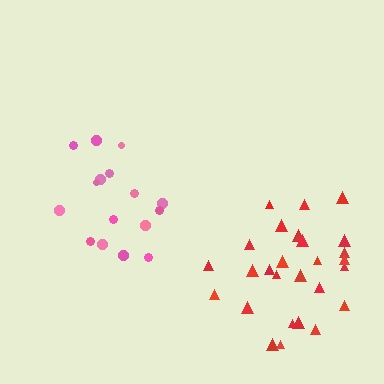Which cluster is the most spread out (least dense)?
Red.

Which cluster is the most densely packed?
Pink.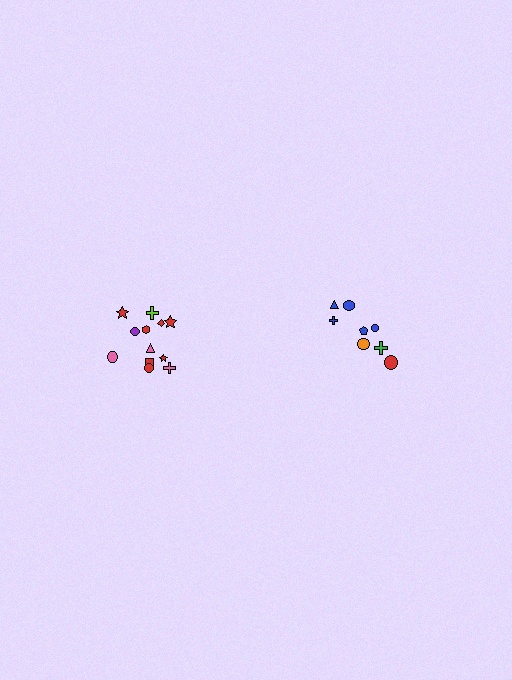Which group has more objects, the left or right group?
The left group.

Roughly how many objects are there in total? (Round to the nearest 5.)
Roughly 20 objects in total.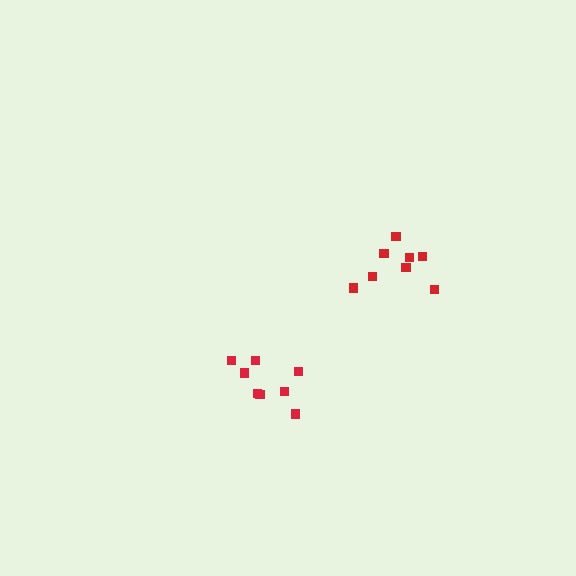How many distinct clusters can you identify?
There are 2 distinct clusters.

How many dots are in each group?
Group 1: 8 dots, Group 2: 8 dots (16 total).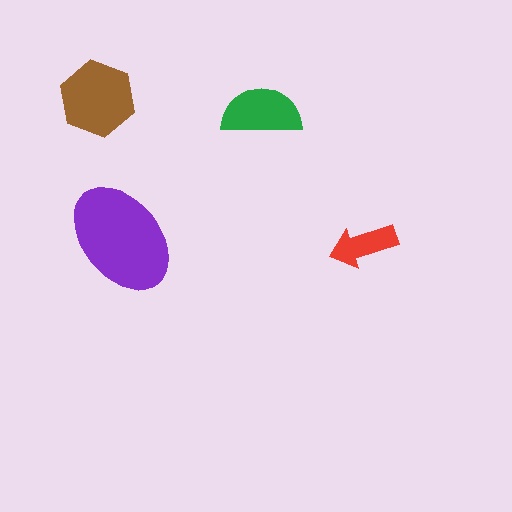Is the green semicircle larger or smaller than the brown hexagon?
Smaller.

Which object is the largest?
The purple ellipse.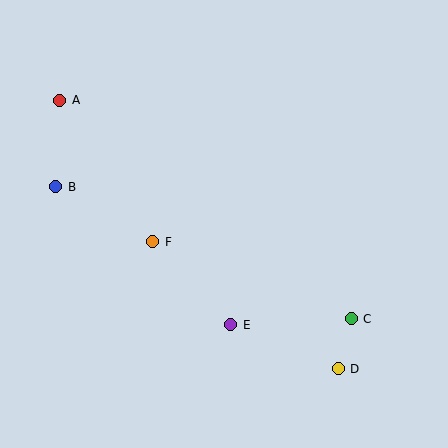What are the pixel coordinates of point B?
Point B is at (56, 187).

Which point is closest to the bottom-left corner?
Point F is closest to the bottom-left corner.